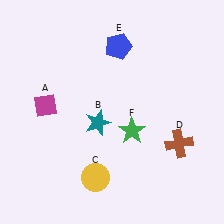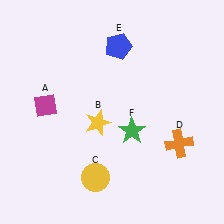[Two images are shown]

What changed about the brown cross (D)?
In Image 1, D is brown. In Image 2, it changed to orange.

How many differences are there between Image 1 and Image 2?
There are 2 differences between the two images.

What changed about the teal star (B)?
In Image 1, B is teal. In Image 2, it changed to yellow.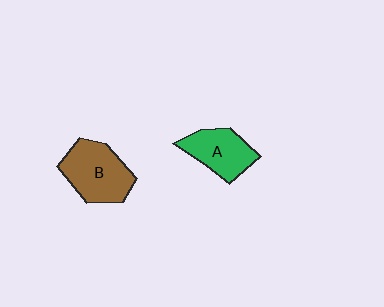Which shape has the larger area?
Shape B (brown).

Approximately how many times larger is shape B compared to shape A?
Approximately 1.3 times.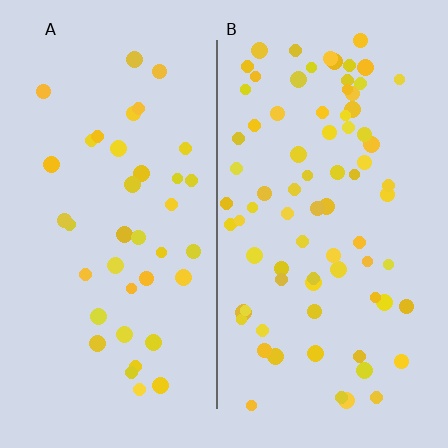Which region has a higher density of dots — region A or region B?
B (the right).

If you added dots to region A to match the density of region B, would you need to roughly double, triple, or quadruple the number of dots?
Approximately double.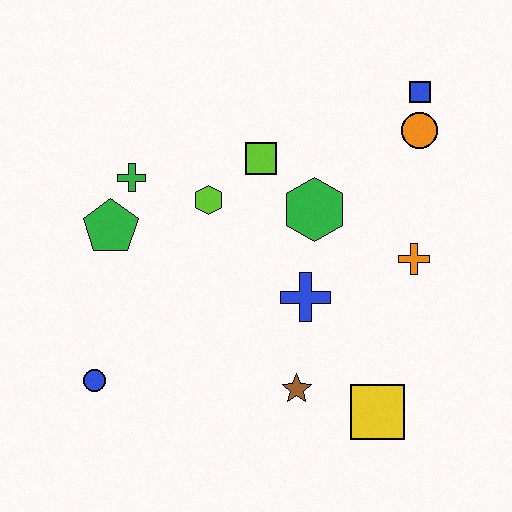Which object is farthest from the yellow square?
The green cross is farthest from the yellow square.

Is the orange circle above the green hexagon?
Yes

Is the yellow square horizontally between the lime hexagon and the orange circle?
Yes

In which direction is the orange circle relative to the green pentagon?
The orange circle is to the right of the green pentagon.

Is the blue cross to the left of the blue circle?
No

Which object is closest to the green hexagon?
The lime square is closest to the green hexagon.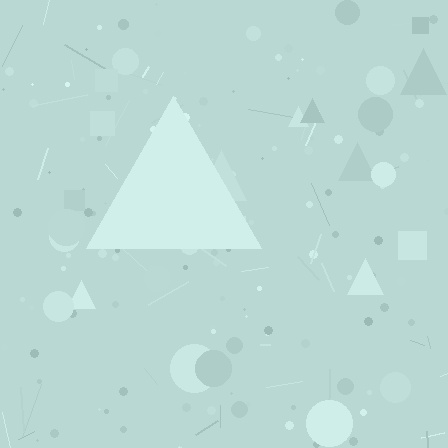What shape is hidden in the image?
A triangle is hidden in the image.